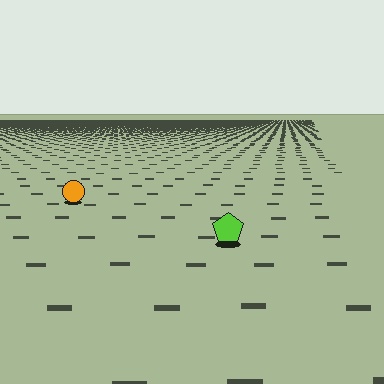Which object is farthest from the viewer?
The orange circle is farthest from the viewer. It appears smaller and the ground texture around it is denser.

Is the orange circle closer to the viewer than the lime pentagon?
No. The lime pentagon is closer — you can tell from the texture gradient: the ground texture is coarser near it.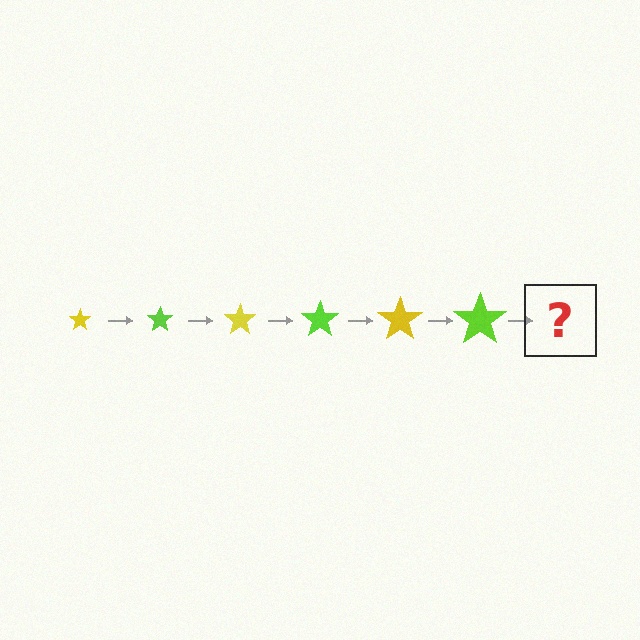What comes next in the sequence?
The next element should be a yellow star, larger than the previous one.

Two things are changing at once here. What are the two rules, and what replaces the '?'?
The two rules are that the star grows larger each step and the color cycles through yellow and lime. The '?' should be a yellow star, larger than the previous one.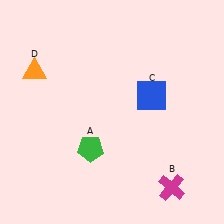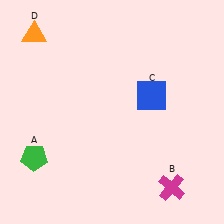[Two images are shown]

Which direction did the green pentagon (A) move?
The green pentagon (A) moved left.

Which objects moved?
The objects that moved are: the green pentagon (A), the orange triangle (D).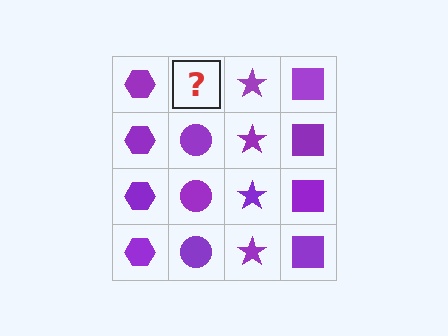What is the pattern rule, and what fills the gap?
The rule is that each column has a consistent shape. The gap should be filled with a purple circle.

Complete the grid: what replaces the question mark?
The question mark should be replaced with a purple circle.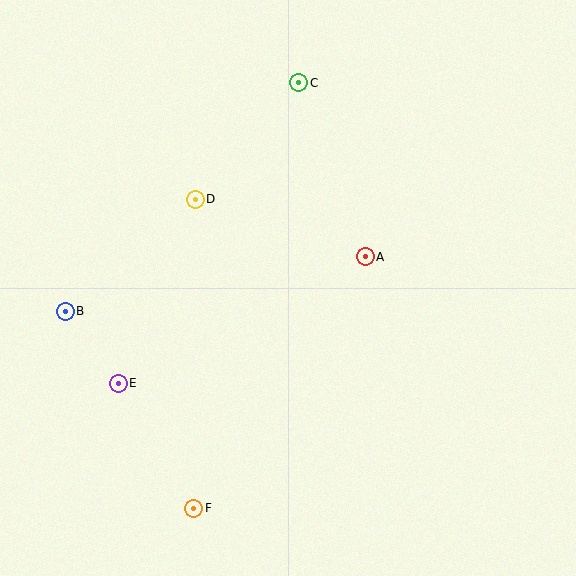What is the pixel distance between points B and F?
The distance between B and F is 235 pixels.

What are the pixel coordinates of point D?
Point D is at (195, 199).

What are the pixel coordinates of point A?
Point A is at (365, 257).